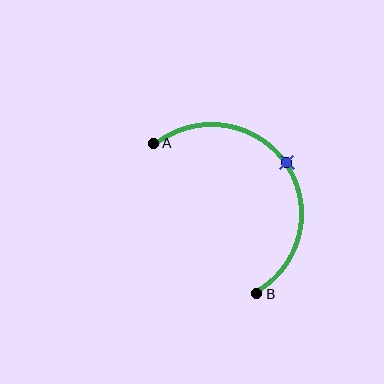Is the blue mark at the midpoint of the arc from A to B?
Yes. The blue mark lies on the arc at equal arc-length from both A and B — it is the arc midpoint.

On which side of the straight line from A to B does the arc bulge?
The arc bulges above and to the right of the straight line connecting A and B.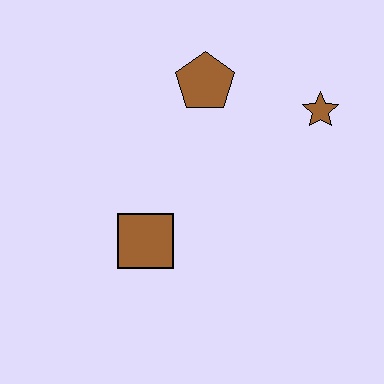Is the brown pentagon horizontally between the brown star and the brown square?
Yes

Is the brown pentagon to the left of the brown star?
Yes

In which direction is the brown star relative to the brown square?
The brown star is to the right of the brown square.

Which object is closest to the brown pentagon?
The brown star is closest to the brown pentagon.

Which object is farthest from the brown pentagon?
The brown square is farthest from the brown pentagon.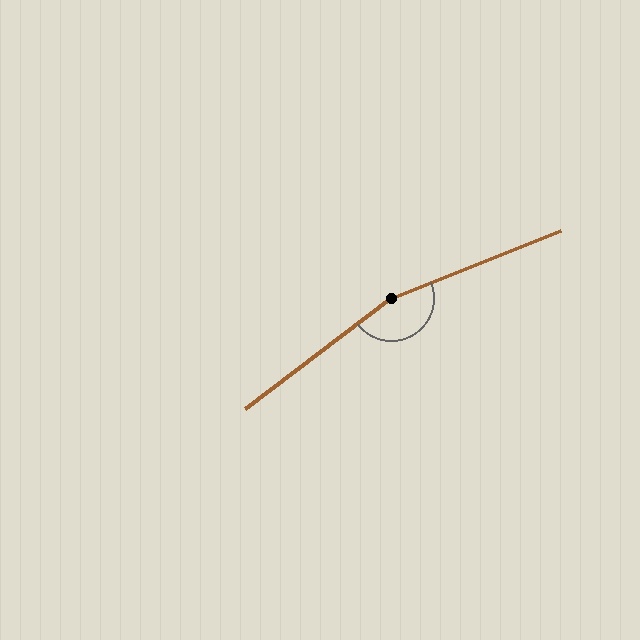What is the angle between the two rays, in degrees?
Approximately 165 degrees.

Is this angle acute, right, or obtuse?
It is obtuse.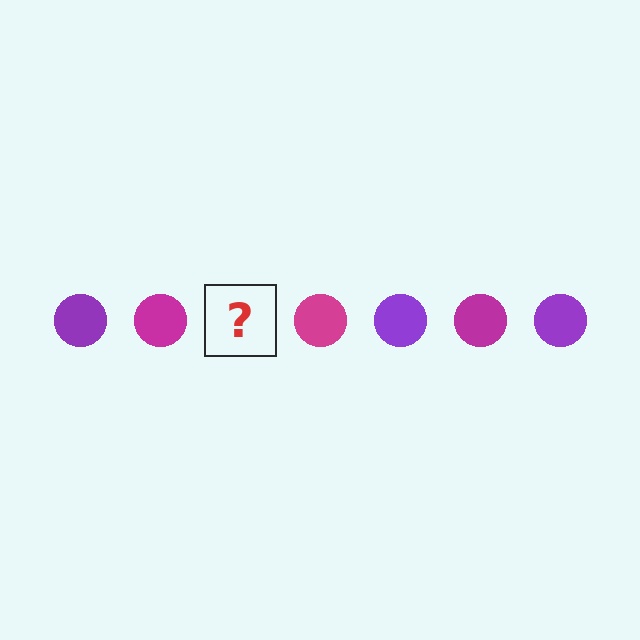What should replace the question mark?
The question mark should be replaced with a purple circle.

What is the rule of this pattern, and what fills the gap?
The rule is that the pattern cycles through purple, magenta circles. The gap should be filled with a purple circle.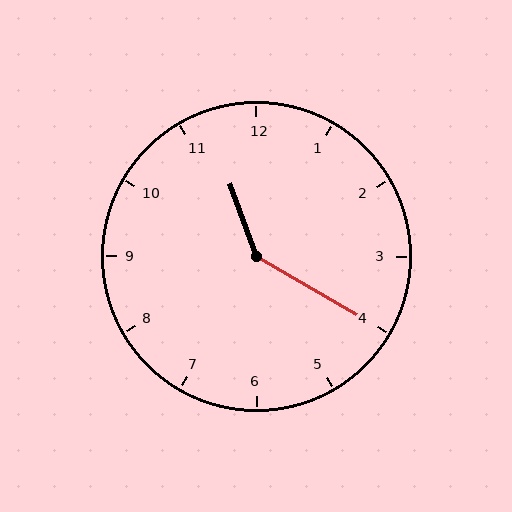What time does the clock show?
11:20.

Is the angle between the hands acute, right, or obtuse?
It is obtuse.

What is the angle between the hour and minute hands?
Approximately 140 degrees.